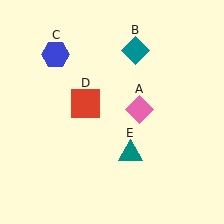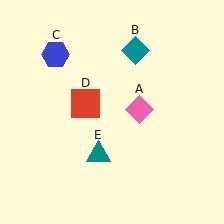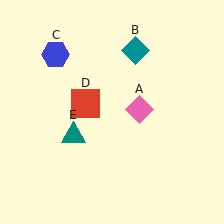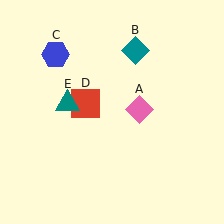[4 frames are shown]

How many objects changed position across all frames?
1 object changed position: teal triangle (object E).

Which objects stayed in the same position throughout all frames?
Pink diamond (object A) and teal diamond (object B) and blue hexagon (object C) and red square (object D) remained stationary.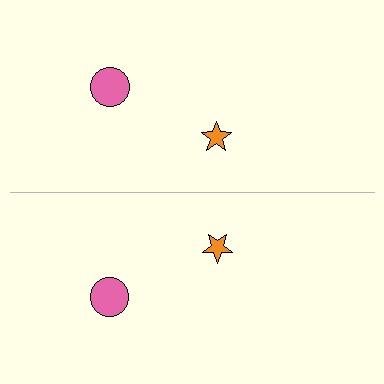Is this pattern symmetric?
Yes, this pattern has bilateral (reflection) symmetry.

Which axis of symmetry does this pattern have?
The pattern has a horizontal axis of symmetry running through the center of the image.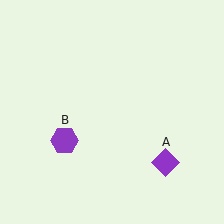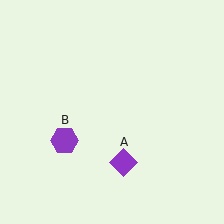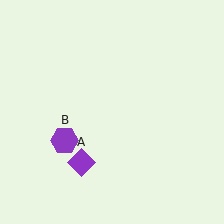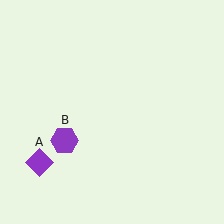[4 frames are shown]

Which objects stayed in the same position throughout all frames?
Purple hexagon (object B) remained stationary.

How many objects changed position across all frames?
1 object changed position: purple diamond (object A).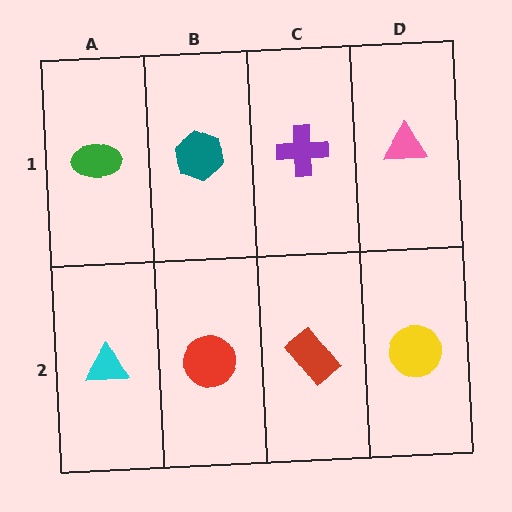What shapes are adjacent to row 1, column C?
A red rectangle (row 2, column C), a teal hexagon (row 1, column B), a pink triangle (row 1, column D).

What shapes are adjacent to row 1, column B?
A red circle (row 2, column B), a green ellipse (row 1, column A), a purple cross (row 1, column C).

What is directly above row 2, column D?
A pink triangle.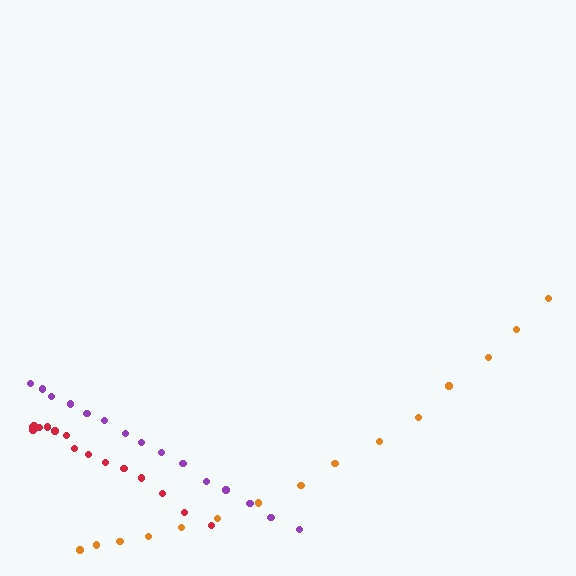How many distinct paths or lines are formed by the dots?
There are 3 distinct paths.